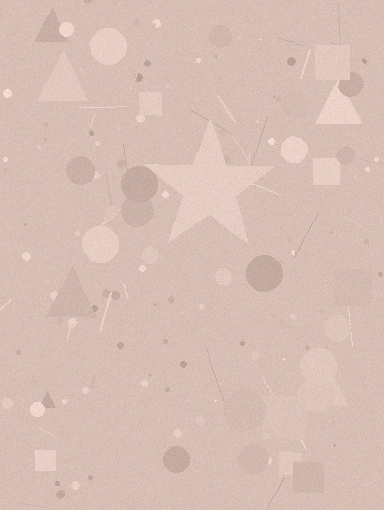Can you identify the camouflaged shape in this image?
The camouflaged shape is a star.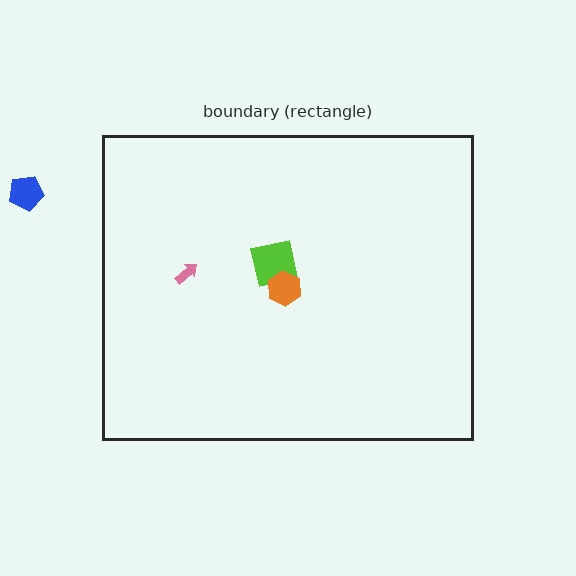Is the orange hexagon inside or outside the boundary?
Inside.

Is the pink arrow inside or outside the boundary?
Inside.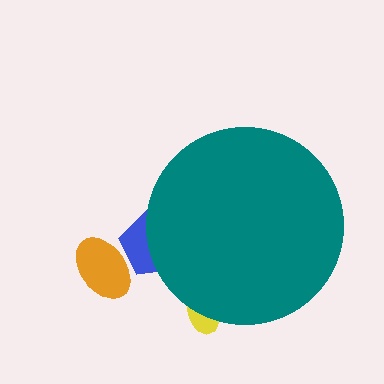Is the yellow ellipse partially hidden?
Yes, the yellow ellipse is partially hidden behind the teal circle.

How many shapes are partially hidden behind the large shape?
2 shapes are partially hidden.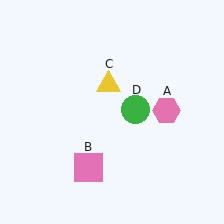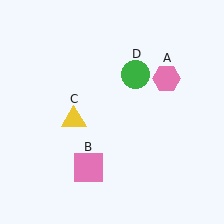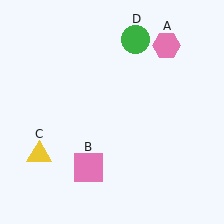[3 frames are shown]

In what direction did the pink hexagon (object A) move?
The pink hexagon (object A) moved up.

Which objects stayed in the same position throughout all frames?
Pink square (object B) remained stationary.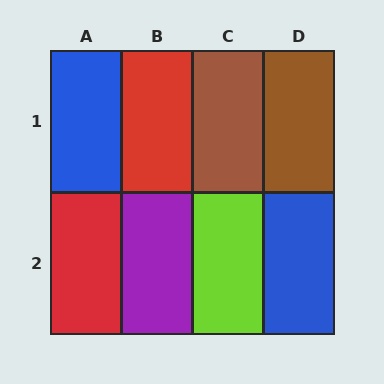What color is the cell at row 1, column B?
Red.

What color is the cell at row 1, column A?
Blue.